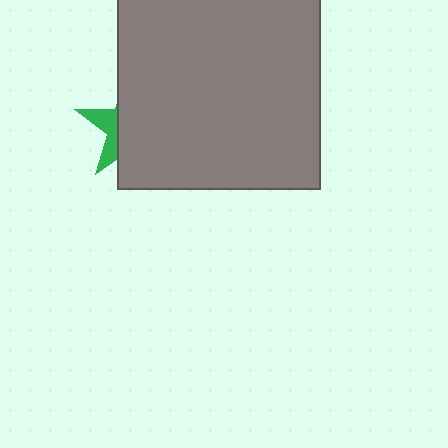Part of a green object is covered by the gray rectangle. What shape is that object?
It is a star.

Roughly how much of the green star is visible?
A small part of it is visible (roughly 29%).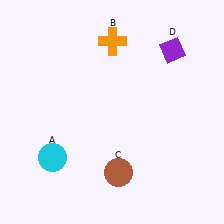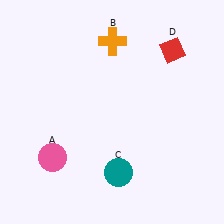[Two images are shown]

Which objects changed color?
A changed from cyan to pink. C changed from brown to teal. D changed from purple to red.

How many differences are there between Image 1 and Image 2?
There are 3 differences between the two images.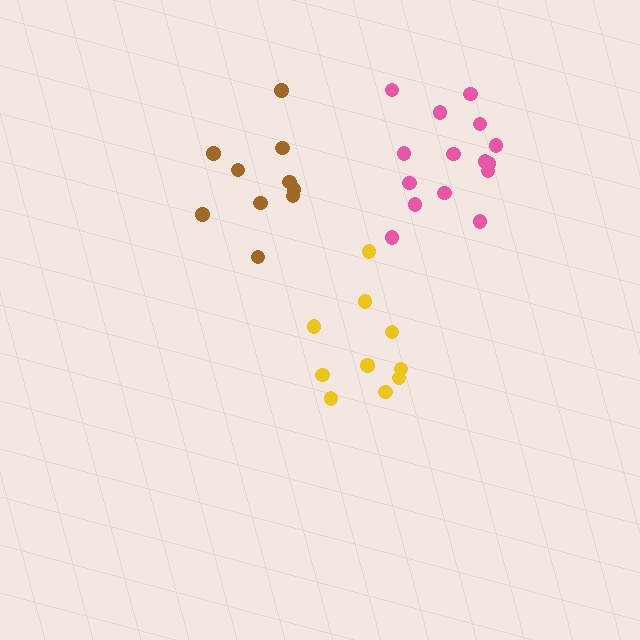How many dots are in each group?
Group 1: 10 dots, Group 2: 10 dots, Group 3: 15 dots (35 total).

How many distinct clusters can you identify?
There are 3 distinct clusters.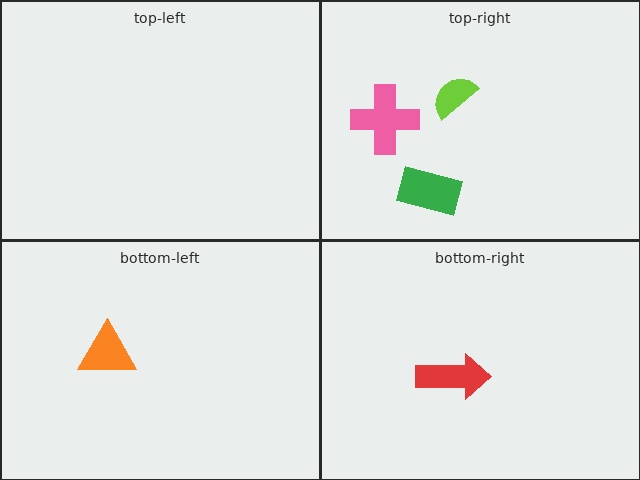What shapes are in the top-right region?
The pink cross, the lime semicircle, the green rectangle.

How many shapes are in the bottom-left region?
1.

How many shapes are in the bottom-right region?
1.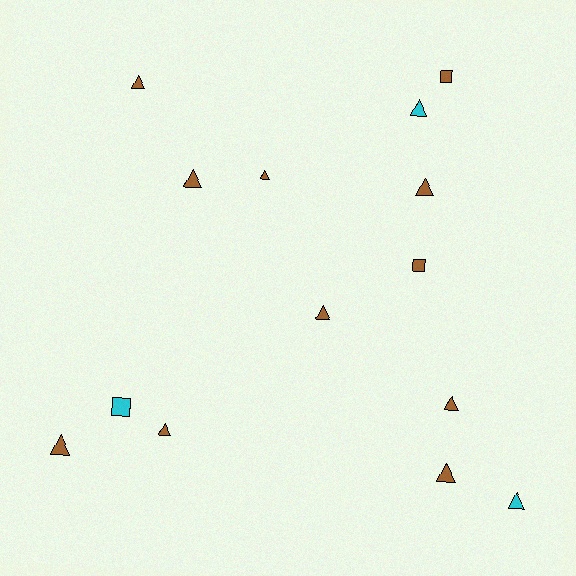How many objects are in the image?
There are 14 objects.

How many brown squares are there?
There are 2 brown squares.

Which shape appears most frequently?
Triangle, with 11 objects.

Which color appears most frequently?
Brown, with 11 objects.